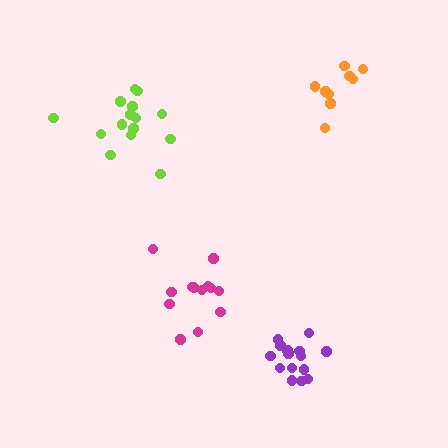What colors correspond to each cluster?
The clusters are colored: purple, lime, orange, magenta.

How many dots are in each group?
Group 1: 15 dots, Group 2: 15 dots, Group 3: 9 dots, Group 4: 13 dots (52 total).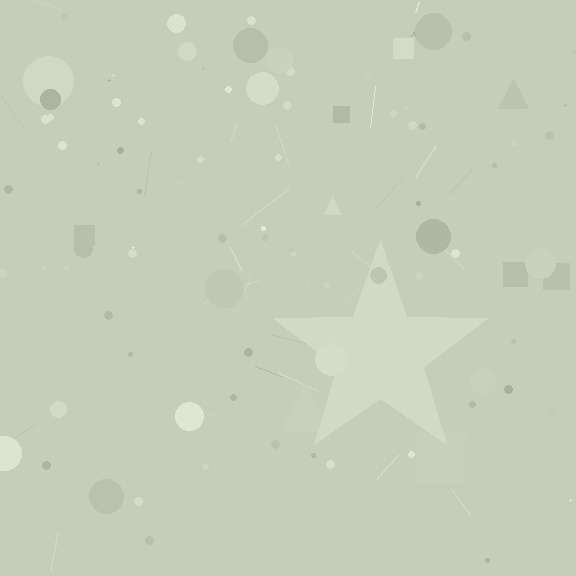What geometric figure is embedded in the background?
A star is embedded in the background.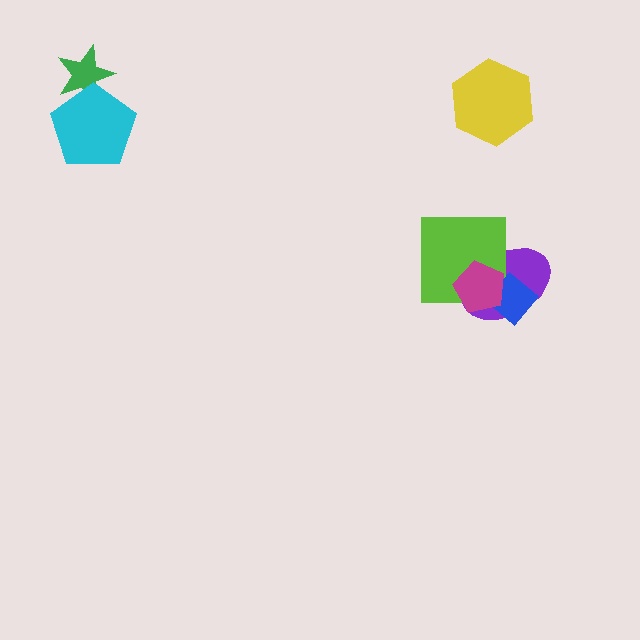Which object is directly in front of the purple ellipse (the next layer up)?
The lime square is directly in front of the purple ellipse.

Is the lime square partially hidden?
Yes, it is partially covered by another shape.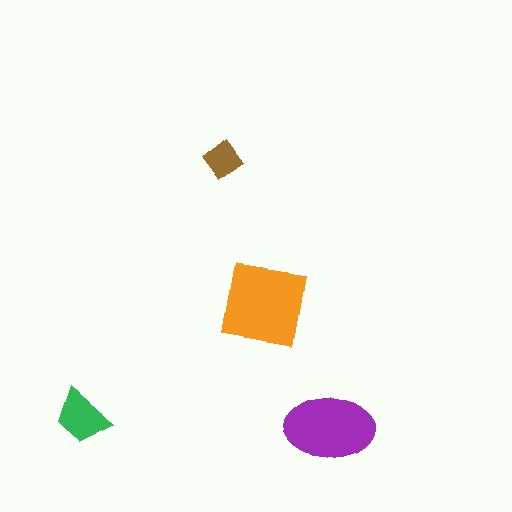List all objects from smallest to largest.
The brown diamond, the green trapezoid, the purple ellipse, the orange square.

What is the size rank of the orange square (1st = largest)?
1st.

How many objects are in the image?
There are 4 objects in the image.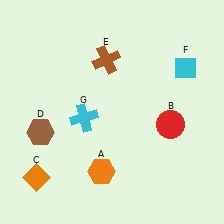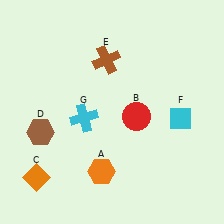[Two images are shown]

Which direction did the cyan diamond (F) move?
The cyan diamond (F) moved down.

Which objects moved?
The objects that moved are: the red circle (B), the cyan diamond (F).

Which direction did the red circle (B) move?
The red circle (B) moved left.